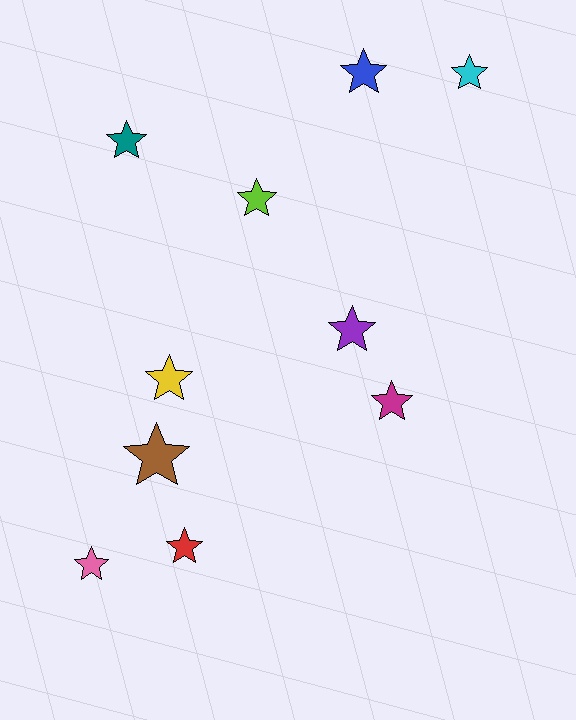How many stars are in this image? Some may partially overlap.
There are 10 stars.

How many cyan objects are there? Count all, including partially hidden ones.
There is 1 cyan object.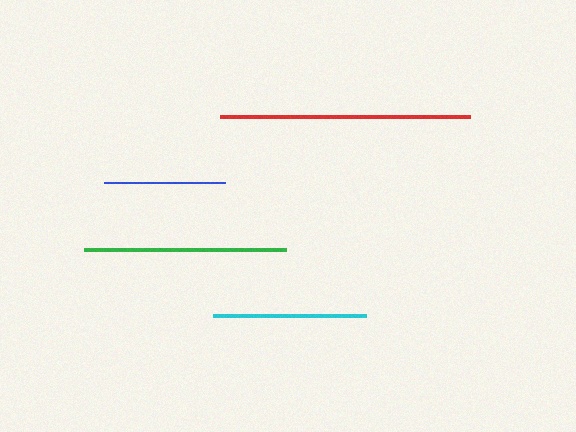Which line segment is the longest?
The red line is the longest at approximately 250 pixels.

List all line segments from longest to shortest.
From longest to shortest: red, green, cyan, blue.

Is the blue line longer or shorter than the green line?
The green line is longer than the blue line.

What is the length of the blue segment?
The blue segment is approximately 122 pixels long.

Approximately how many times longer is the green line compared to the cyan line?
The green line is approximately 1.3 times the length of the cyan line.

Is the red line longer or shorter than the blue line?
The red line is longer than the blue line.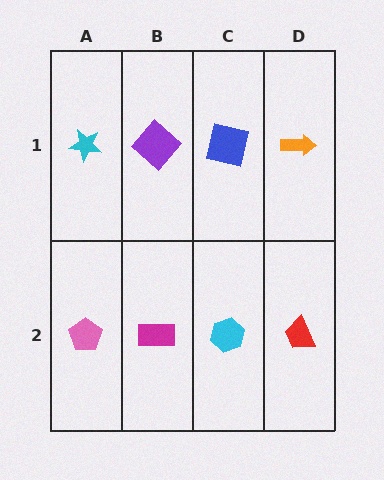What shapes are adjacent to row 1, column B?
A magenta rectangle (row 2, column B), a cyan star (row 1, column A), a blue square (row 1, column C).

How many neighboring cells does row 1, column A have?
2.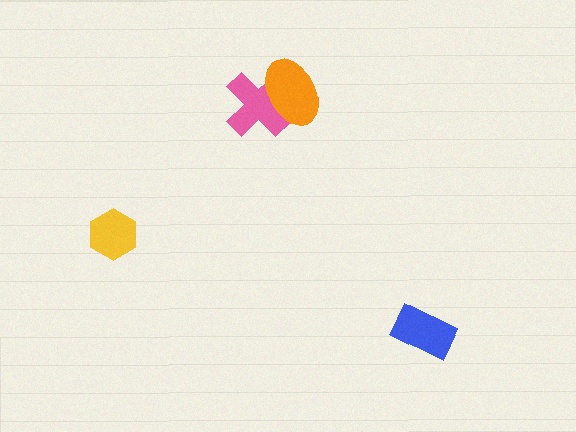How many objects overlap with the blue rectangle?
0 objects overlap with the blue rectangle.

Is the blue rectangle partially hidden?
No, no other shape covers it.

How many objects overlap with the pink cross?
1 object overlaps with the pink cross.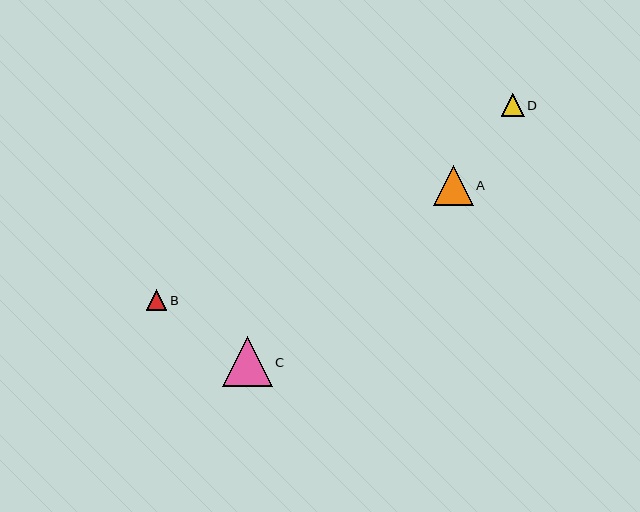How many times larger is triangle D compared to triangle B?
Triangle D is approximately 1.1 times the size of triangle B.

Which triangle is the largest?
Triangle C is the largest with a size of approximately 50 pixels.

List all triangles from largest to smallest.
From largest to smallest: C, A, D, B.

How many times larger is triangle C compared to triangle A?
Triangle C is approximately 1.3 times the size of triangle A.